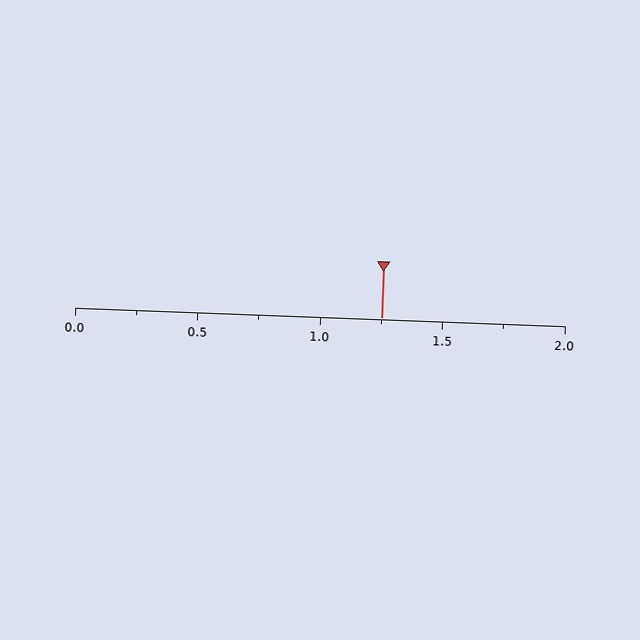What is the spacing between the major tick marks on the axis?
The major ticks are spaced 0.5 apart.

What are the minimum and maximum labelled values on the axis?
The axis runs from 0.0 to 2.0.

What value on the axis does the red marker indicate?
The marker indicates approximately 1.25.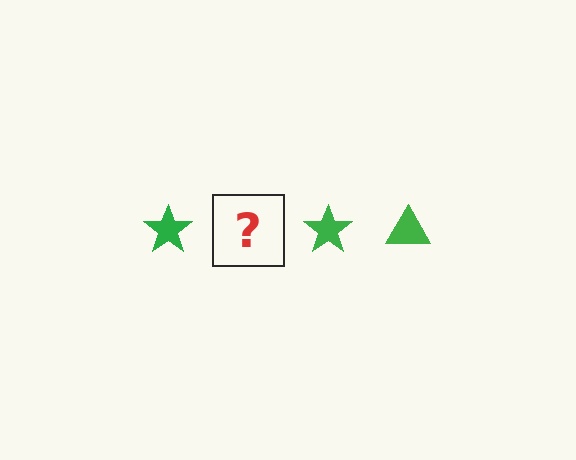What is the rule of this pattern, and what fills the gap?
The rule is that the pattern cycles through star, triangle shapes in green. The gap should be filled with a green triangle.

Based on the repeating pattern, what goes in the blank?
The blank should be a green triangle.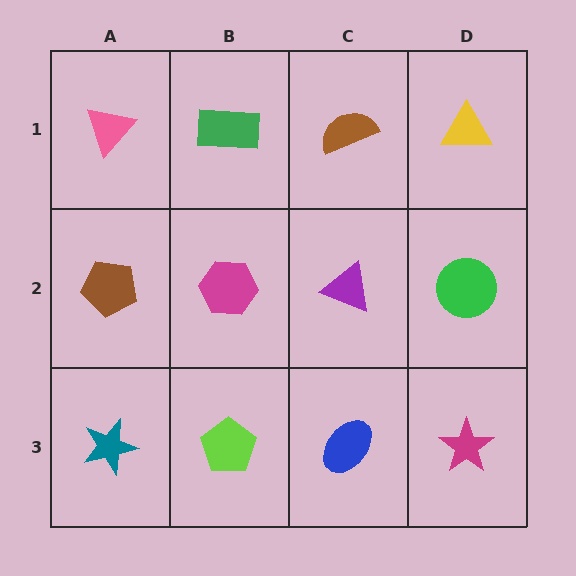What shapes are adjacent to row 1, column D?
A green circle (row 2, column D), a brown semicircle (row 1, column C).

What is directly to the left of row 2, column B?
A brown pentagon.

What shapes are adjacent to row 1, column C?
A purple triangle (row 2, column C), a green rectangle (row 1, column B), a yellow triangle (row 1, column D).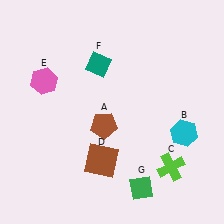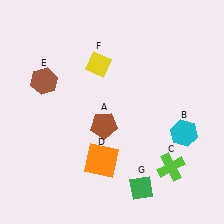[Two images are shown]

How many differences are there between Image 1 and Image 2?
There are 3 differences between the two images.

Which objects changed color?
D changed from brown to orange. E changed from pink to brown. F changed from teal to yellow.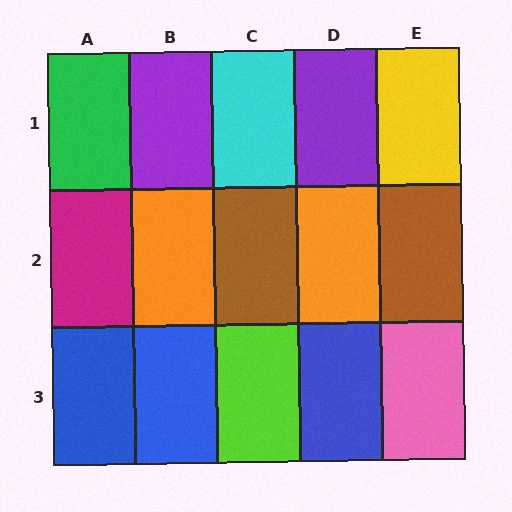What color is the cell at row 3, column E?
Pink.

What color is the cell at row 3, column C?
Lime.